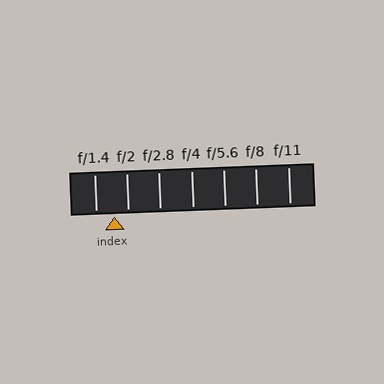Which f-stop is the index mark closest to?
The index mark is closest to f/2.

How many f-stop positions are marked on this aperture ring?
There are 7 f-stop positions marked.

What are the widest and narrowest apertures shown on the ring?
The widest aperture shown is f/1.4 and the narrowest is f/11.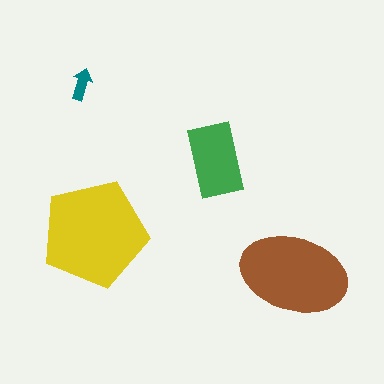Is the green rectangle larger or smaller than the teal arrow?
Larger.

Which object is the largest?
The yellow pentagon.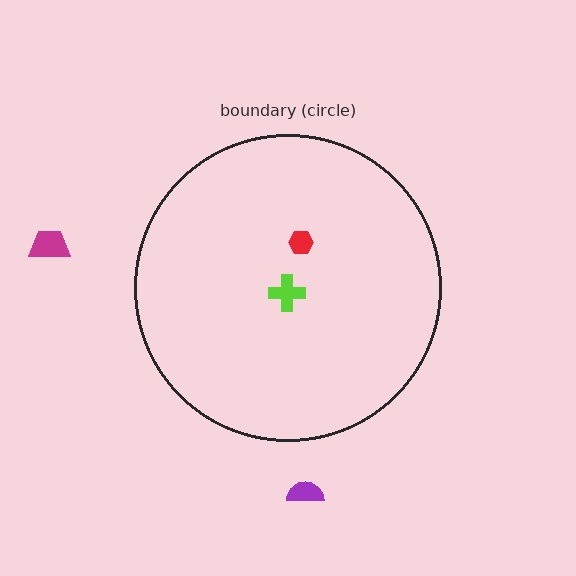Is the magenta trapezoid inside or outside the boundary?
Outside.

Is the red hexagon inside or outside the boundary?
Inside.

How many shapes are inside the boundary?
2 inside, 2 outside.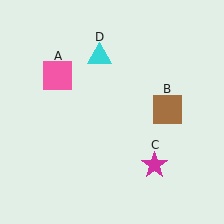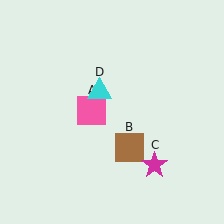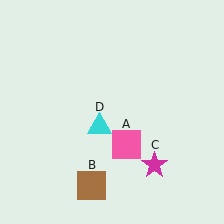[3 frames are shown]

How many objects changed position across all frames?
3 objects changed position: pink square (object A), brown square (object B), cyan triangle (object D).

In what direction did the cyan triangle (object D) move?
The cyan triangle (object D) moved down.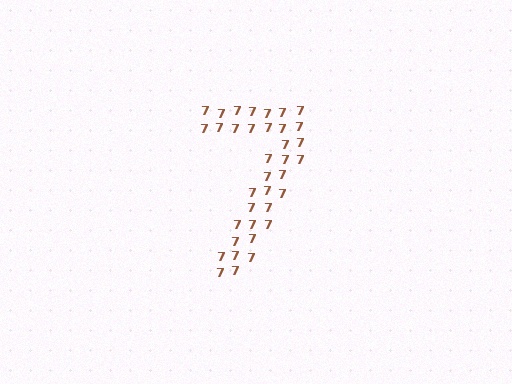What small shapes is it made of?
It is made of small digit 7's.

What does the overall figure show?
The overall figure shows the digit 7.